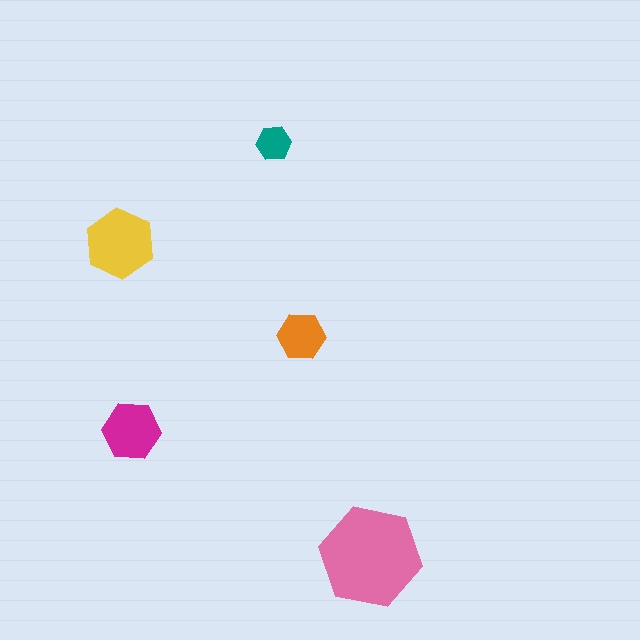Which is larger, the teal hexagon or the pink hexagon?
The pink one.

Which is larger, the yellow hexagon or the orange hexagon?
The yellow one.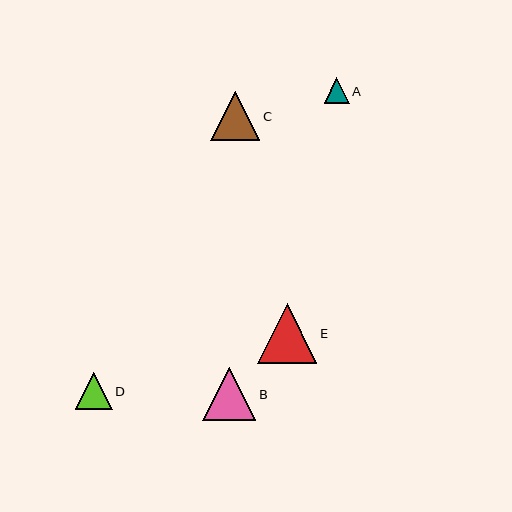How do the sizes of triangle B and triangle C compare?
Triangle B and triangle C are approximately the same size.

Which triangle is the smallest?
Triangle A is the smallest with a size of approximately 25 pixels.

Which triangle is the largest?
Triangle E is the largest with a size of approximately 59 pixels.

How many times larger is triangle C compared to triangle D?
Triangle C is approximately 1.3 times the size of triangle D.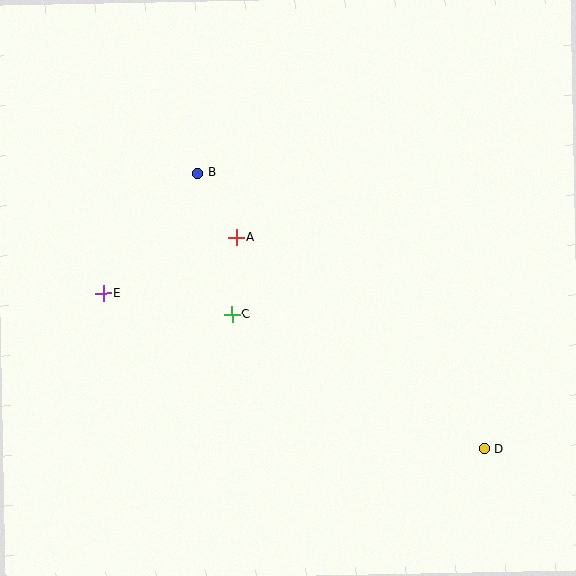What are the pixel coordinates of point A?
Point A is at (236, 237).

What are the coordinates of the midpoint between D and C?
The midpoint between D and C is at (358, 382).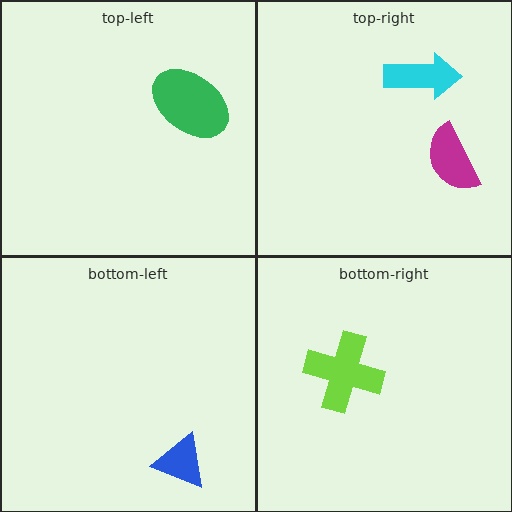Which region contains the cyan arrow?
The top-right region.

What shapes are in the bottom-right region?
The lime cross.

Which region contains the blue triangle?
The bottom-left region.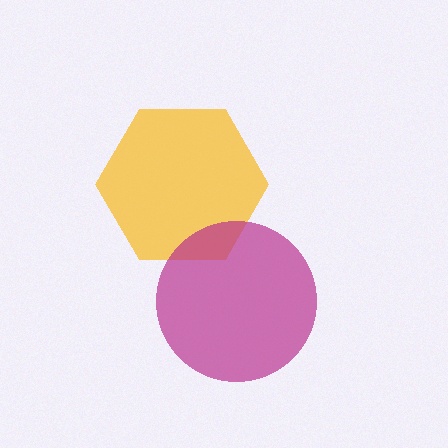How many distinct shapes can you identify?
There are 2 distinct shapes: a yellow hexagon, a magenta circle.